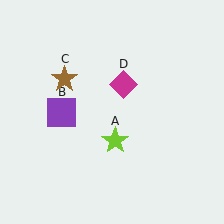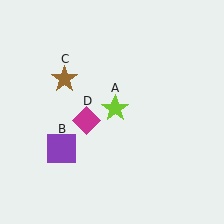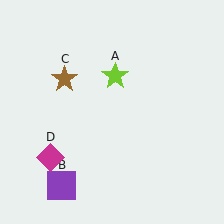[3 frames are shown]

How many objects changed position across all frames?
3 objects changed position: lime star (object A), purple square (object B), magenta diamond (object D).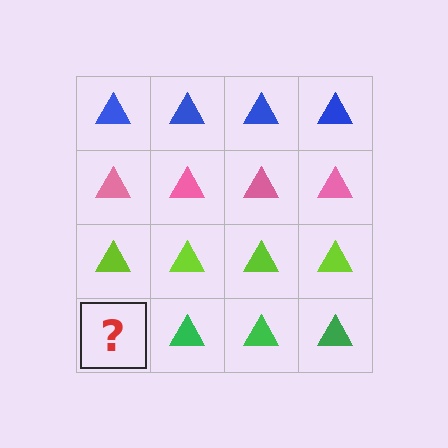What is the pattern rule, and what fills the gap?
The rule is that each row has a consistent color. The gap should be filled with a green triangle.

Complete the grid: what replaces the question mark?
The question mark should be replaced with a green triangle.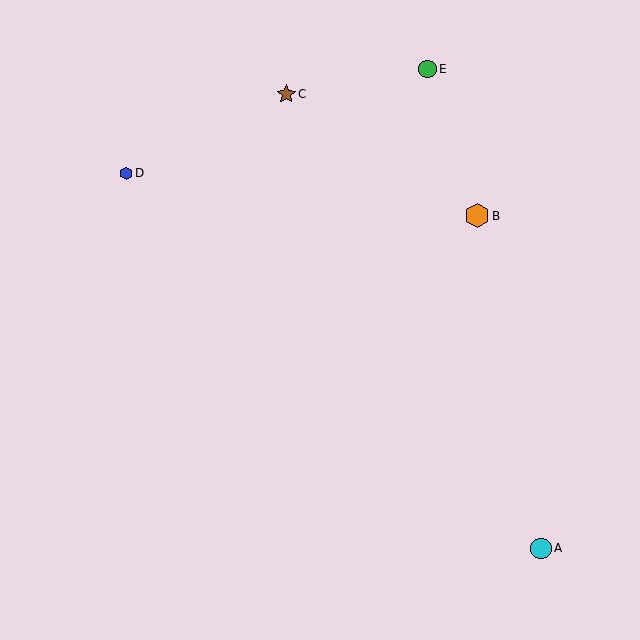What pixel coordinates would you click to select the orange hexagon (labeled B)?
Click at (477, 216) to select the orange hexagon B.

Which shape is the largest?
The orange hexagon (labeled B) is the largest.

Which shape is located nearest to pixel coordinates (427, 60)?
The green circle (labeled E) at (428, 69) is nearest to that location.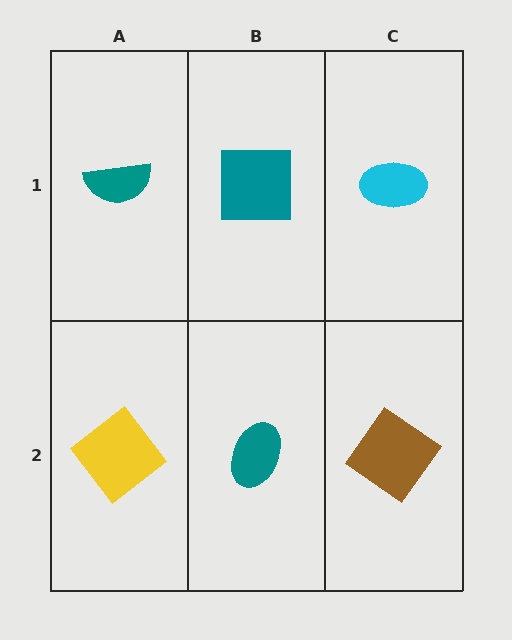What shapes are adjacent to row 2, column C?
A cyan ellipse (row 1, column C), a teal ellipse (row 2, column B).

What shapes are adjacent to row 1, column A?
A yellow diamond (row 2, column A), a teal square (row 1, column B).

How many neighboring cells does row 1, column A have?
2.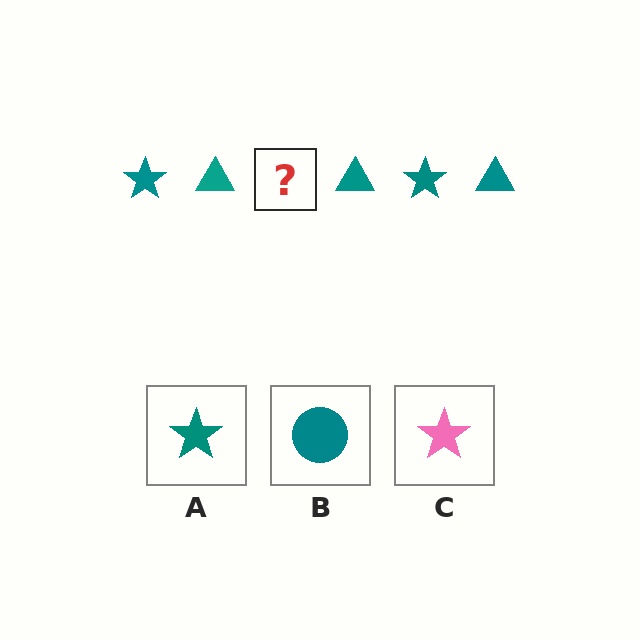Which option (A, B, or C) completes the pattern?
A.